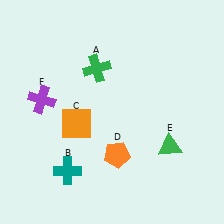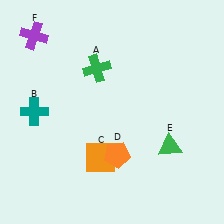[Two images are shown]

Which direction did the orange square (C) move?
The orange square (C) moved down.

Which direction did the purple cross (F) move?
The purple cross (F) moved up.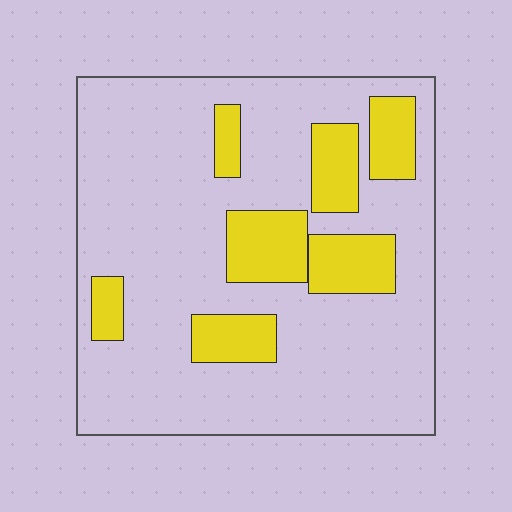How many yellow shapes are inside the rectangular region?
7.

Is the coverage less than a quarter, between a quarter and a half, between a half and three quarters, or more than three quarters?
Less than a quarter.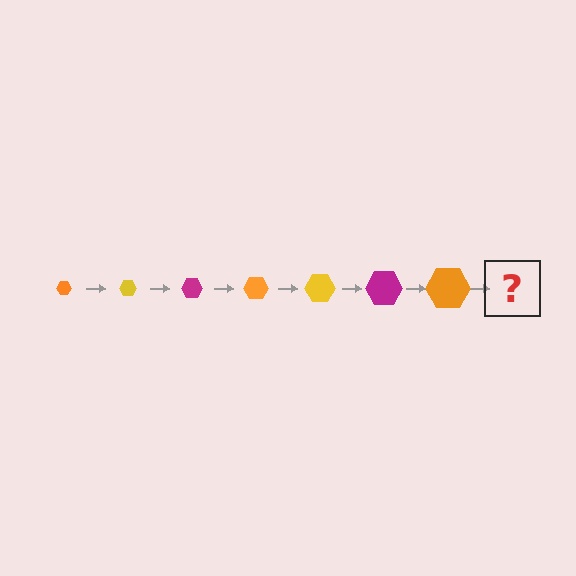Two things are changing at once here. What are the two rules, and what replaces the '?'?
The two rules are that the hexagon grows larger each step and the color cycles through orange, yellow, and magenta. The '?' should be a yellow hexagon, larger than the previous one.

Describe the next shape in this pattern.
It should be a yellow hexagon, larger than the previous one.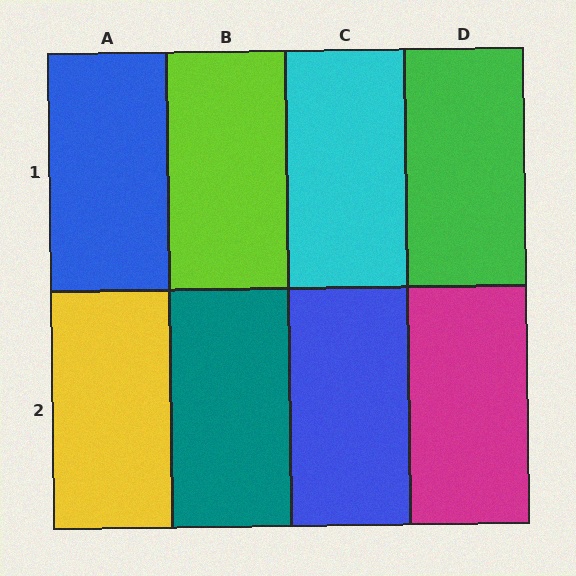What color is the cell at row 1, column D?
Green.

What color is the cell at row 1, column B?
Lime.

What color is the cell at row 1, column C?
Cyan.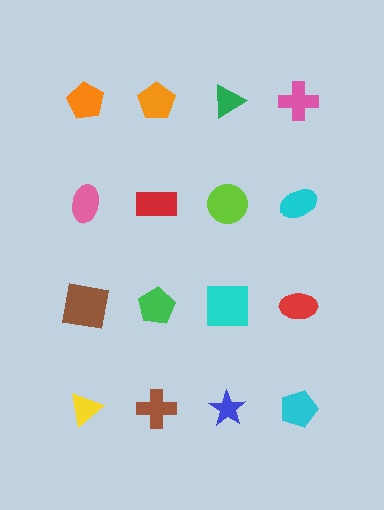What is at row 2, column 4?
A cyan ellipse.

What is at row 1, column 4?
A pink cross.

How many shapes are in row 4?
4 shapes.